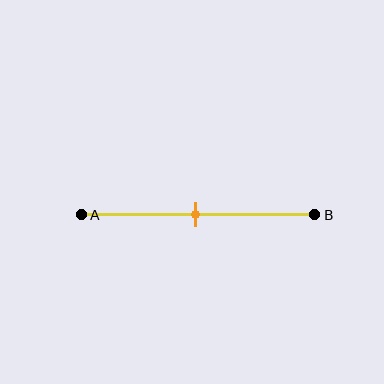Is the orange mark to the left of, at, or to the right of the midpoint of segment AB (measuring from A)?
The orange mark is approximately at the midpoint of segment AB.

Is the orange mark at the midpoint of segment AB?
Yes, the mark is approximately at the midpoint.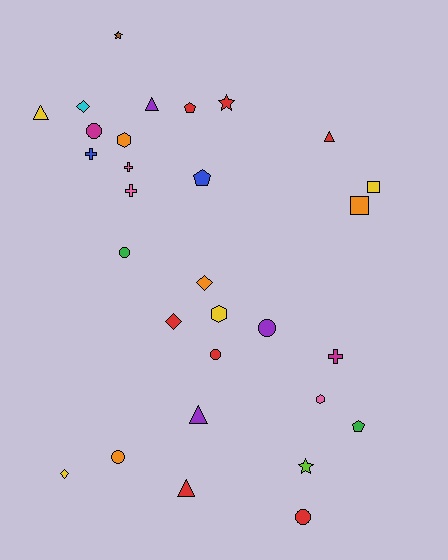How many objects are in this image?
There are 30 objects.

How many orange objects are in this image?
There are 4 orange objects.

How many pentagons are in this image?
There are 3 pentagons.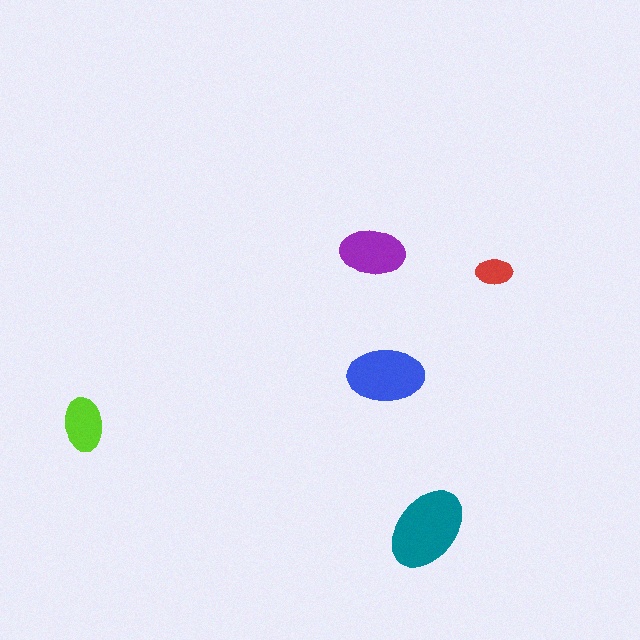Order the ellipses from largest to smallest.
the teal one, the blue one, the purple one, the lime one, the red one.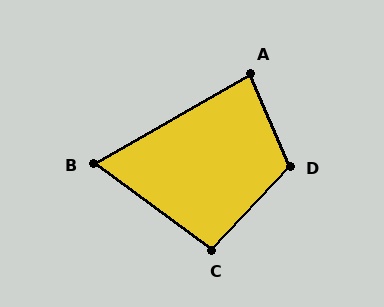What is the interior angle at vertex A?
Approximately 83 degrees (acute).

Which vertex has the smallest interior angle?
B, at approximately 66 degrees.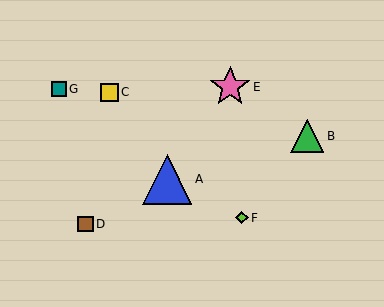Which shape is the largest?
The blue triangle (labeled A) is the largest.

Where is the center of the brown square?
The center of the brown square is at (85, 224).